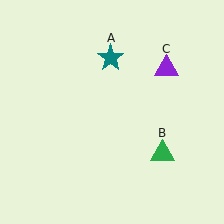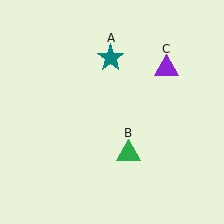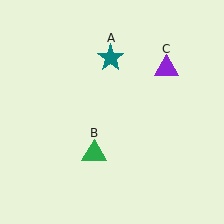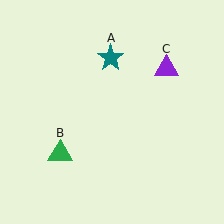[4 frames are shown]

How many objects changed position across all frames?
1 object changed position: green triangle (object B).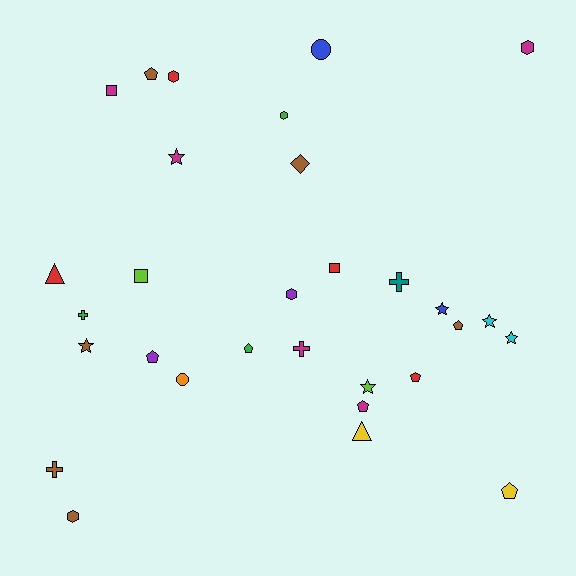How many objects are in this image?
There are 30 objects.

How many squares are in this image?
There are 3 squares.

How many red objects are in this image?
There are 4 red objects.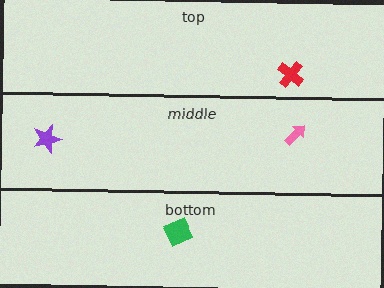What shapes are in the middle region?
The pink arrow, the purple star.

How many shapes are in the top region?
1.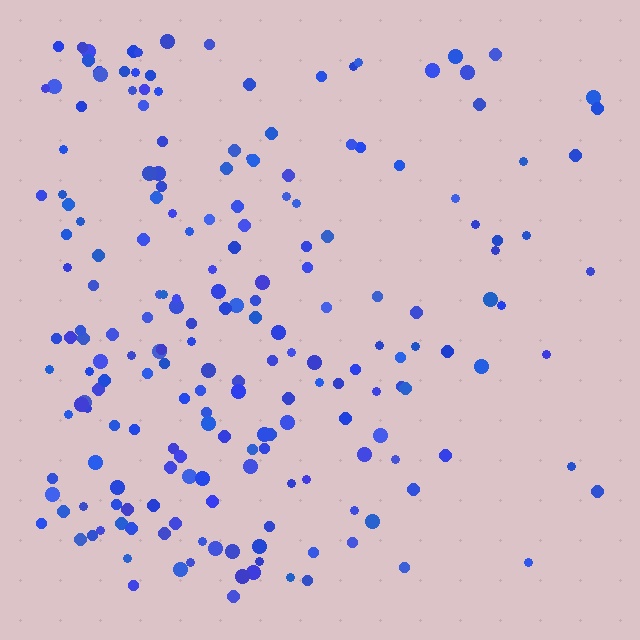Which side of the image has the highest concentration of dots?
The left.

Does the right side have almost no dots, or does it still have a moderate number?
Still a moderate number, just noticeably fewer than the left.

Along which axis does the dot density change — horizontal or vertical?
Horizontal.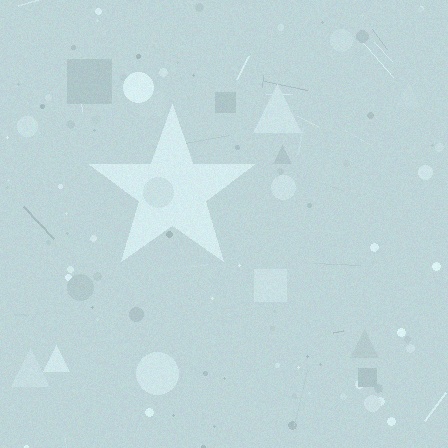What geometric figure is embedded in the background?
A star is embedded in the background.